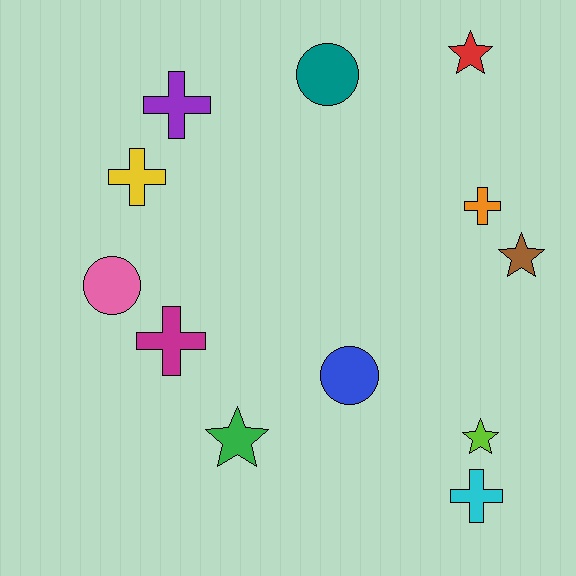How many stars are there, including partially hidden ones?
There are 4 stars.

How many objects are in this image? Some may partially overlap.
There are 12 objects.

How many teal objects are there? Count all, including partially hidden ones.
There is 1 teal object.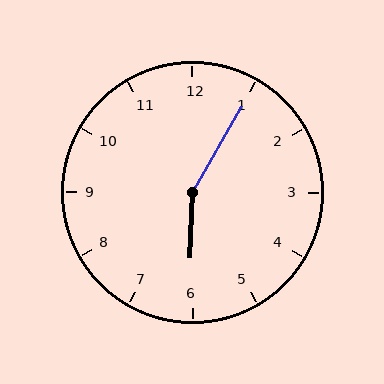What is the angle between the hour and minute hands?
Approximately 152 degrees.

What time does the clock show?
6:05.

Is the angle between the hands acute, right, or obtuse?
It is obtuse.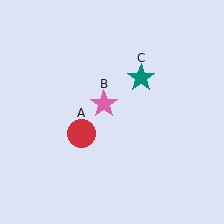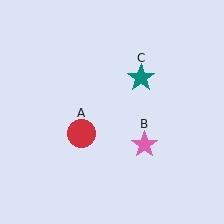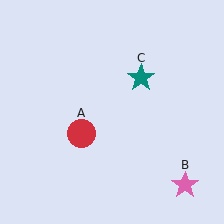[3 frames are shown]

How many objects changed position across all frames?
1 object changed position: pink star (object B).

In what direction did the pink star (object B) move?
The pink star (object B) moved down and to the right.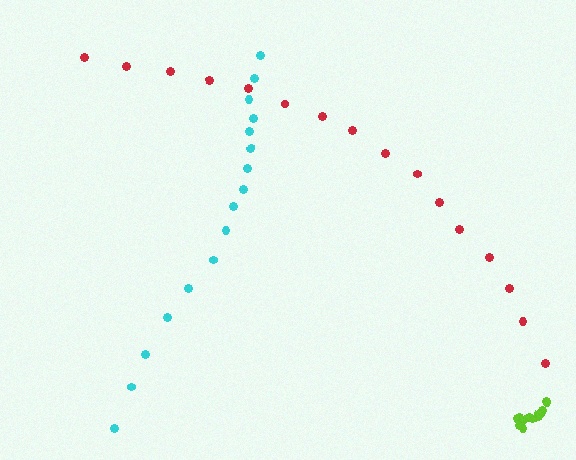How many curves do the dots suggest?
There are 3 distinct paths.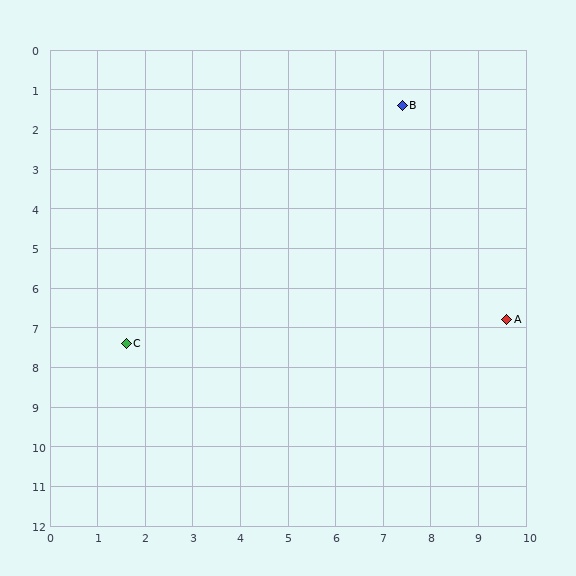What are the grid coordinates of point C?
Point C is at approximately (1.6, 7.4).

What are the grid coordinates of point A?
Point A is at approximately (9.6, 6.8).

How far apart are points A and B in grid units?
Points A and B are about 5.8 grid units apart.